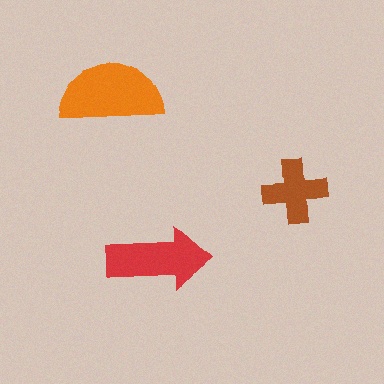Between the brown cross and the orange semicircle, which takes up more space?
The orange semicircle.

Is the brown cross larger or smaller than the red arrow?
Smaller.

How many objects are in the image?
There are 3 objects in the image.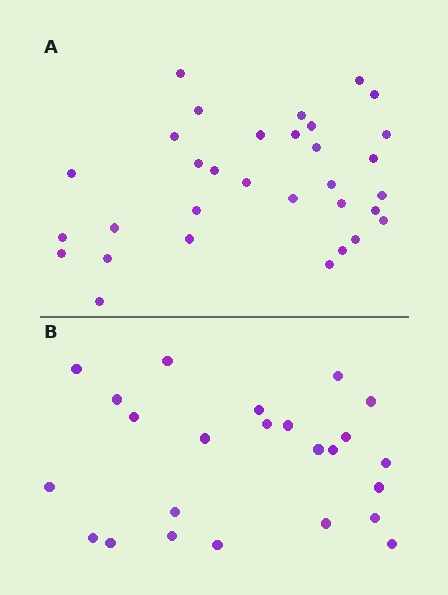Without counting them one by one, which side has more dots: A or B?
Region A (the top region) has more dots.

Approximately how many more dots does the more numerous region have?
Region A has roughly 8 or so more dots than region B.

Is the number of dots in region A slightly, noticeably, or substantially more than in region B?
Region A has noticeably more, but not dramatically so. The ratio is roughly 1.3 to 1.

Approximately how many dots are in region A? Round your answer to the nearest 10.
About 30 dots. (The exact count is 32, which rounds to 30.)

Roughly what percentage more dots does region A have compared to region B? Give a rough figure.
About 35% more.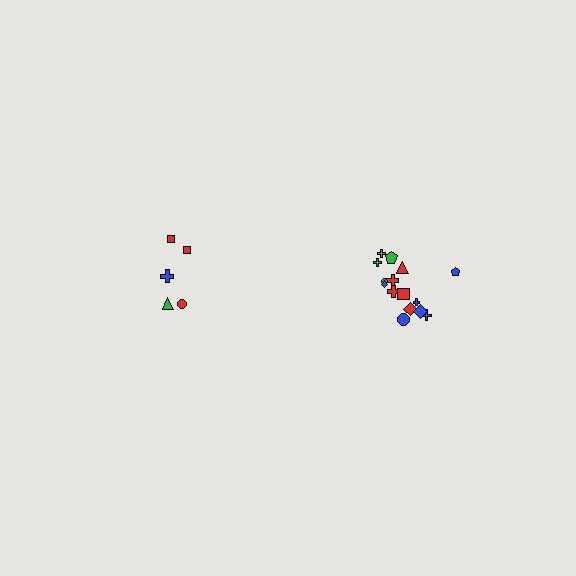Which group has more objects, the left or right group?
The right group.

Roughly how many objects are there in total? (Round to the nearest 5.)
Roughly 20 objects in total.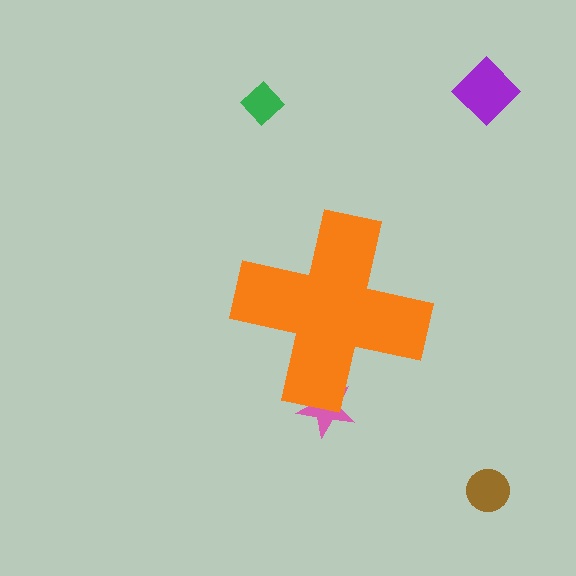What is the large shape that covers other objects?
An orange cross.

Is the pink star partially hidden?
Yes, the pink star is partially hidden behind the orange cross.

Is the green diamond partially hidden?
No, the green diamond is fully visible.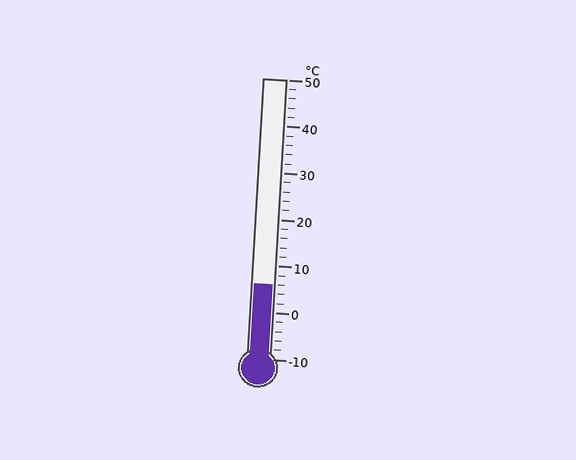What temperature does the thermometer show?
The thermometer shows approximately 6°C.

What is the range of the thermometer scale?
The thermometer scale ranges from -10°C to 50°C.